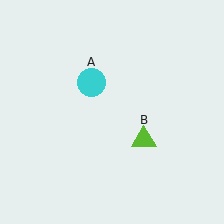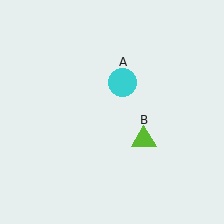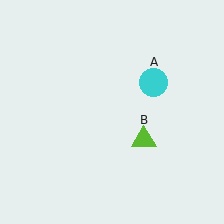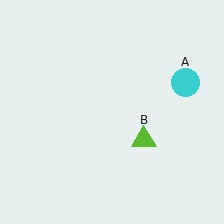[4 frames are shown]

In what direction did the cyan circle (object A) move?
The cyan circle (object A) moved right.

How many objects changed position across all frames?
1 object changed position: cyan circle (object A).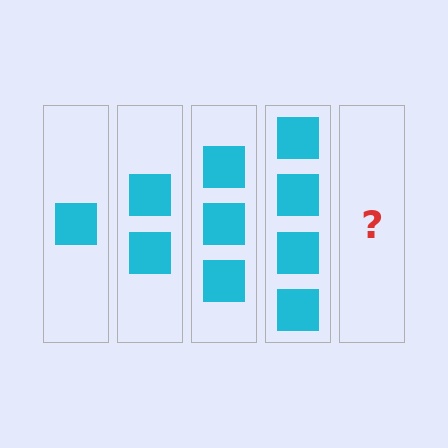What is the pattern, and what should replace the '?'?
The pattern is that each step adds one more square. The '?' should be 5 squares.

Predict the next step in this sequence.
The next step is 5 squares.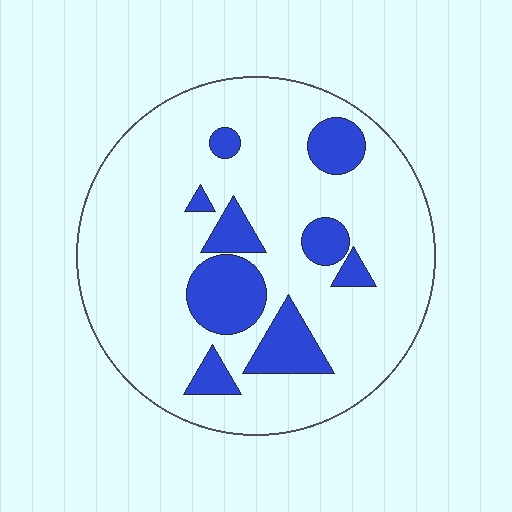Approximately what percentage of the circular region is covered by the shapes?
Approximately 20%.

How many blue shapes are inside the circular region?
9.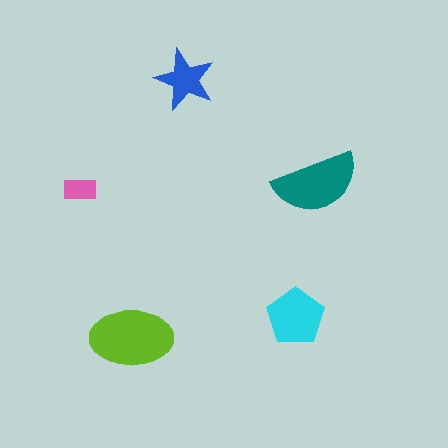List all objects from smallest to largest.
The pink rectangle, the blue star, the cyan pentagon, the teal semicircle, the lime ellipse.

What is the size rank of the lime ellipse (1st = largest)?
1st.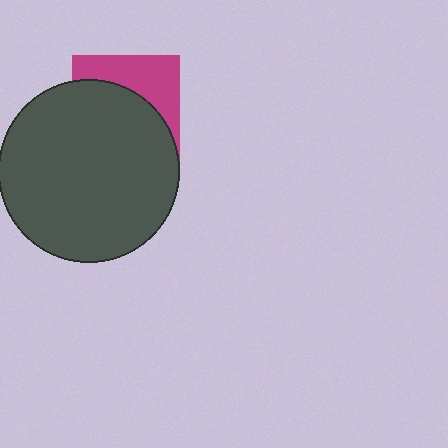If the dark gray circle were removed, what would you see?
You would see the complete magenta square.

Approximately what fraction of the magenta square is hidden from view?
Roughly 63% of the magenta square is hidden behind the dark gray circle.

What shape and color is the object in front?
The object in front is a dark gray circle.